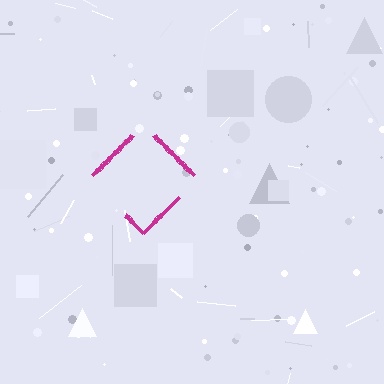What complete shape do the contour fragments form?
The contour fragments form a diamond.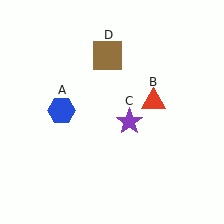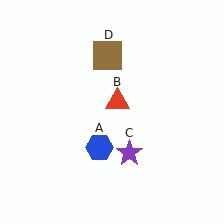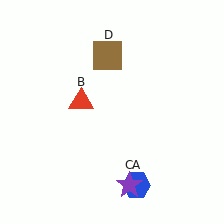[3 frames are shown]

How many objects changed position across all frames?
3 objects changed position: blue hexagon (object A), red triangle (object B), purple star (object C).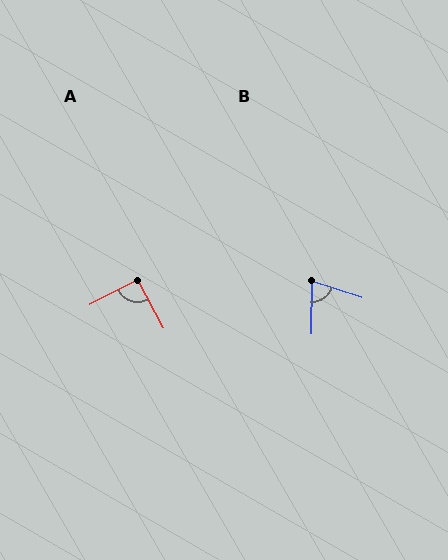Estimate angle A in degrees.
Approximately 90 degrees.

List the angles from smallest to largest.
B (73°), A (90°).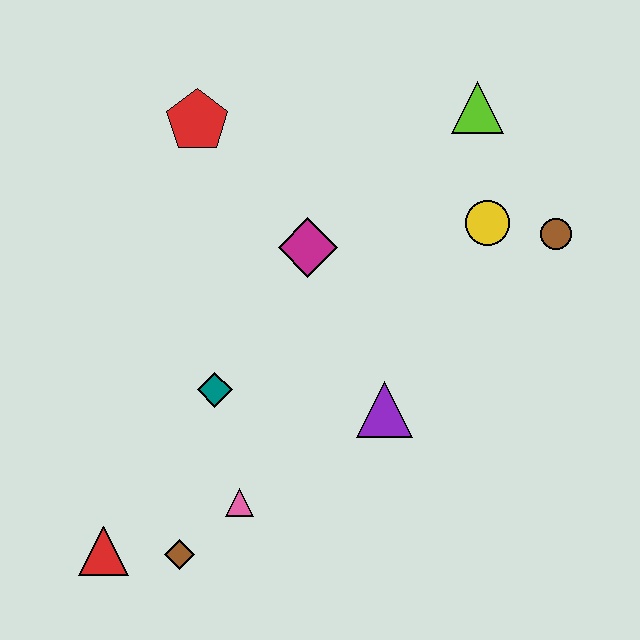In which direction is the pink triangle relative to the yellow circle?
The pink triangle is below the yellow circle.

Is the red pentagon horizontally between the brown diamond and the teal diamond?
Yes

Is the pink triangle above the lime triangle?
No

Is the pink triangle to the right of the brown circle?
No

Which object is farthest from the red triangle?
The lime triangle is farthest from the red triangle.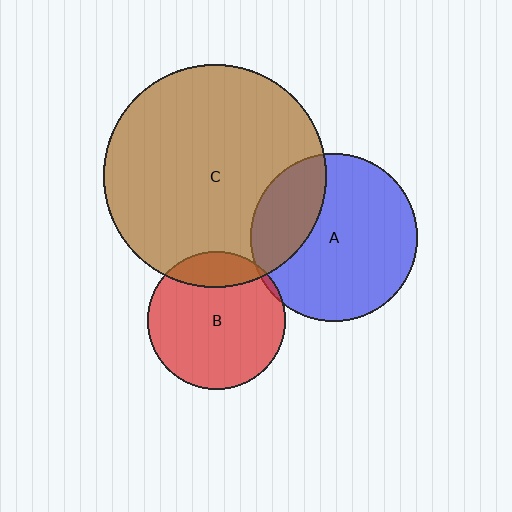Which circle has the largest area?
Circle C (brown).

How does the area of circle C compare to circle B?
Approximately 2.6 times.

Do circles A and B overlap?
Yes.